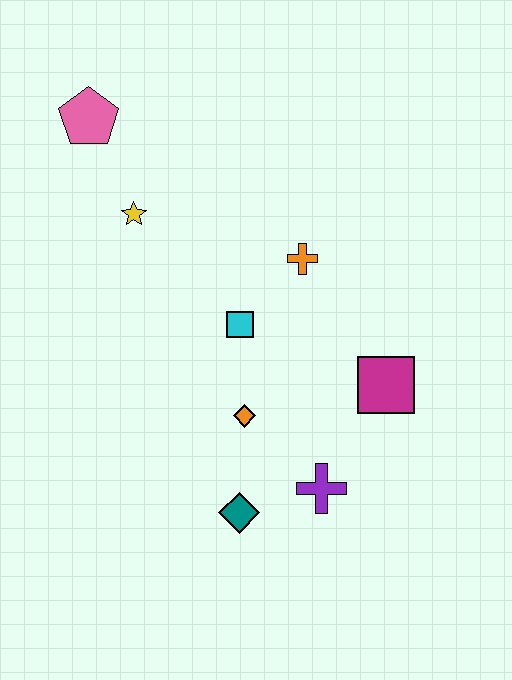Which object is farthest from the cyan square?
The pink pentagon is farthest from the cyan square.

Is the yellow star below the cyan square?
No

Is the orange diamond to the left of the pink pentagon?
No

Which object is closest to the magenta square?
The purple cross is closest to the magenta square.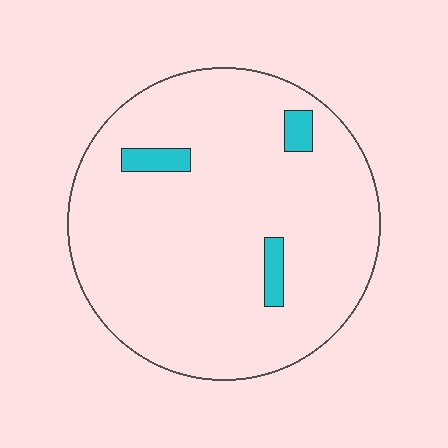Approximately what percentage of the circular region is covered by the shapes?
Approximately 5%.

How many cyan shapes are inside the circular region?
3.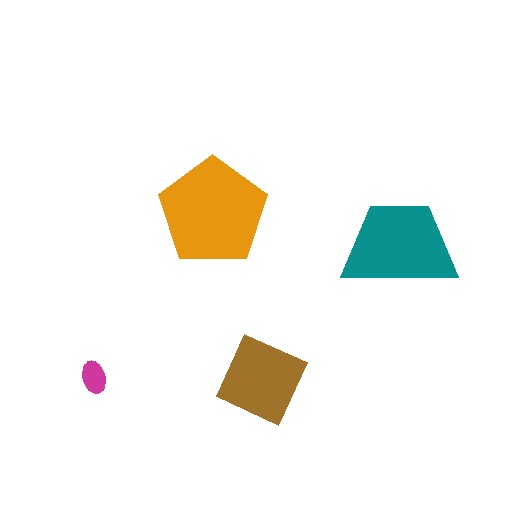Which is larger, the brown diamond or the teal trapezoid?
The teal trapezoid.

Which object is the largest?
The orange pentagon.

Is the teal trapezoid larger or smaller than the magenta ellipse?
Larger.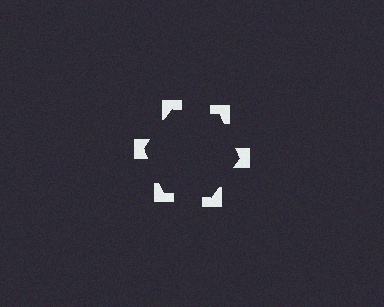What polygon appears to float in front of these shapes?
An illusory hexagon — its edges are inferred from the aligned wedge cuts in the notched squares, not physically drawn.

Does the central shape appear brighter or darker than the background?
It typically appears slightly darker than the background, even though no actual brightness change is drawn.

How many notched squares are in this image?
There are 6 — one at each vertex of the illusory hexagon.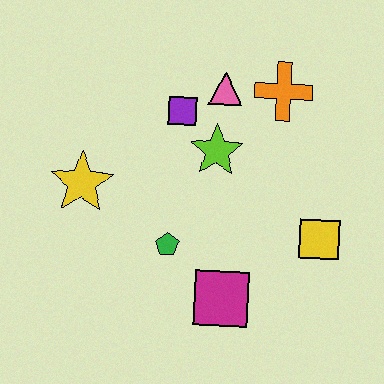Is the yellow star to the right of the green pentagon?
No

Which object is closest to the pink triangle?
The purple square is closest to the pink triangle.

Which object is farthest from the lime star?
The magenta square is farthest from the lime star.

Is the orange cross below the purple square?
No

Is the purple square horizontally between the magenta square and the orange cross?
No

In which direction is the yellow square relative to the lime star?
The yellow square is to the right of the lime star.